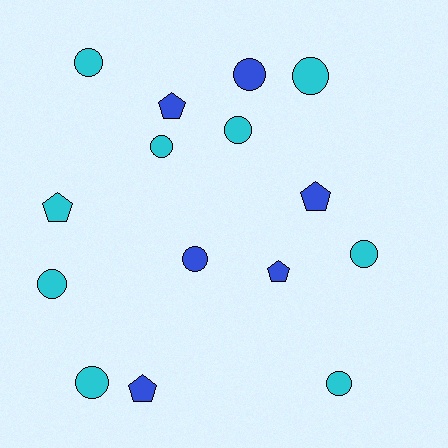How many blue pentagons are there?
There are 4 blue pentagons.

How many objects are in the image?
There are 15 objects.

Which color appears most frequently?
Cyan, with 9 objects.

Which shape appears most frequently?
Circle, with 10 objects.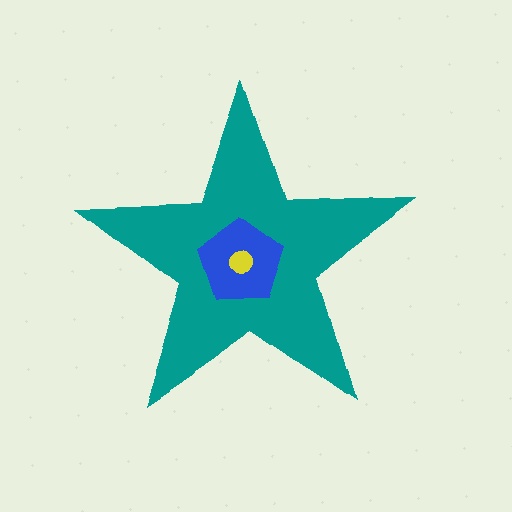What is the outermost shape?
The teal star.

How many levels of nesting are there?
3.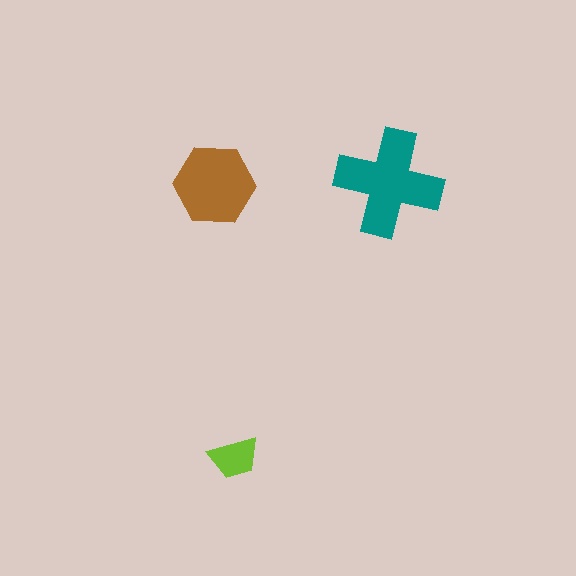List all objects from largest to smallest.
The teal cross, the brown hexagon, the lime trapezoid.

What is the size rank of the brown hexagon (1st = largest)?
2nd.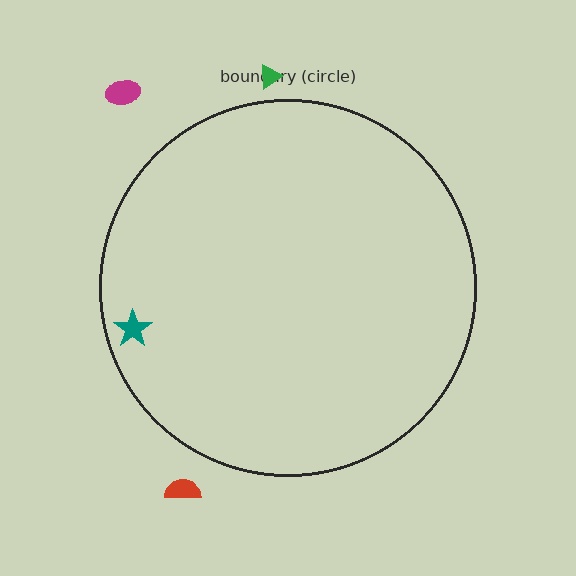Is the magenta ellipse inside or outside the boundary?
Outside.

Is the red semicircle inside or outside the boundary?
Outside.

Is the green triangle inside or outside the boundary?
Outside.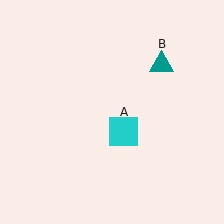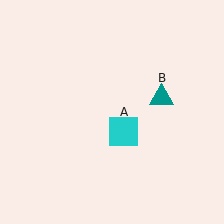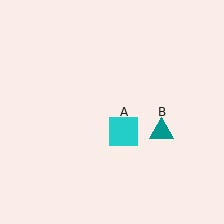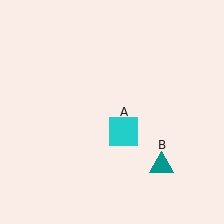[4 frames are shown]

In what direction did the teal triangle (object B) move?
The teal triangle (object B) moved down.